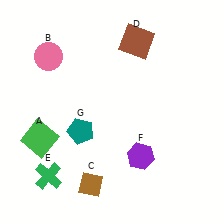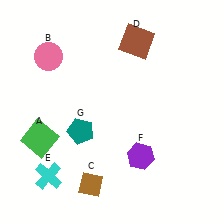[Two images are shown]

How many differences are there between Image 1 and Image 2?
There is 1 difference between the two images.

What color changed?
The cross (E) changed from green in Image 1 to cyan in Image 2.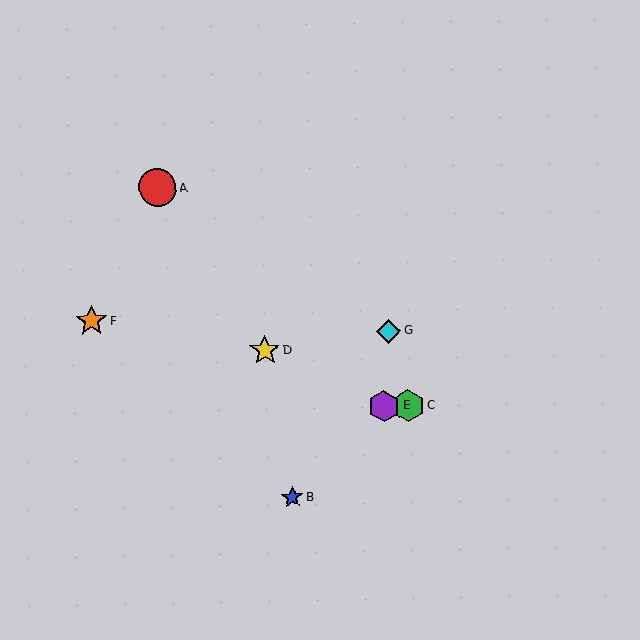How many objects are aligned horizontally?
2 objects (C, E) are aligned horizontally.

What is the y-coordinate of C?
Object C is at y≈406.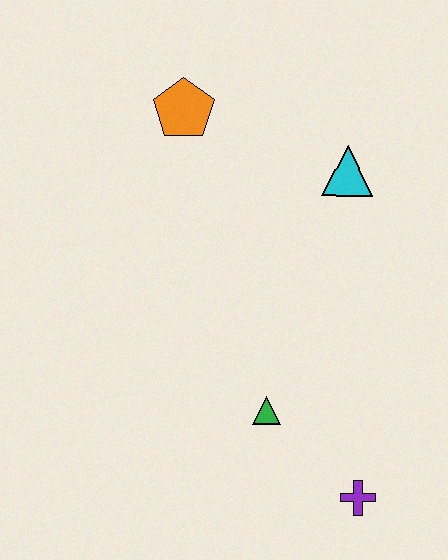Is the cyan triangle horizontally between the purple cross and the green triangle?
Yes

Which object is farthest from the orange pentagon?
The purple cross is farthest from the orange pentagon.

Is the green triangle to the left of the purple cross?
Yes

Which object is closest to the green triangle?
The purple cross is closest to the green triangle.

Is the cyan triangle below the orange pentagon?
Yes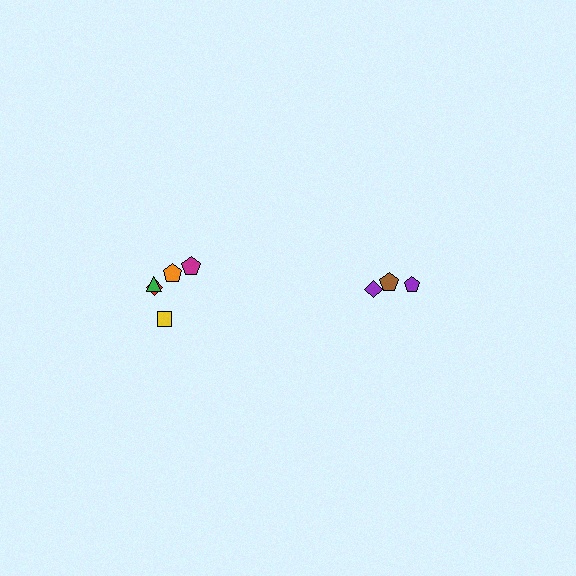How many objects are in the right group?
There are 3 objects.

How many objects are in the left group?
There are 5 objects.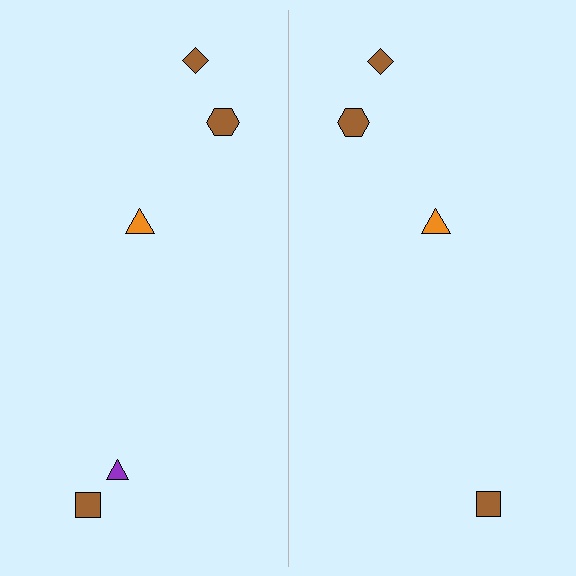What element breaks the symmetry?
A purple triangle is missing from the right side.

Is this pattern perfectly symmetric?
No, the pattern is not perfectly symmetric. A purple triangle is missing from the right side.